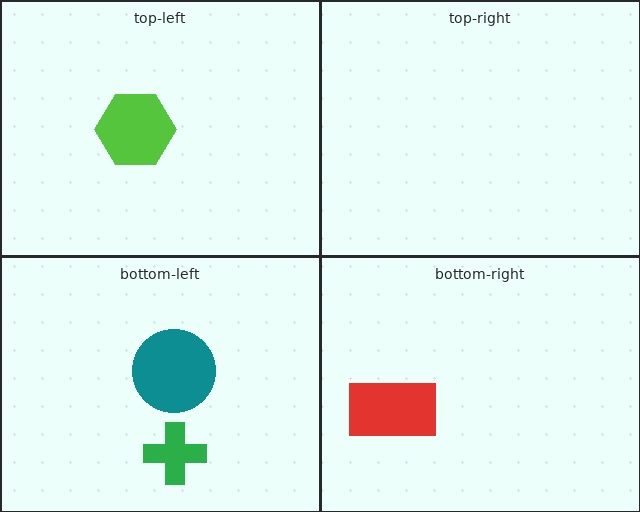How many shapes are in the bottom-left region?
2.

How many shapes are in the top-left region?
1.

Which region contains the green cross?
The bottom-left region.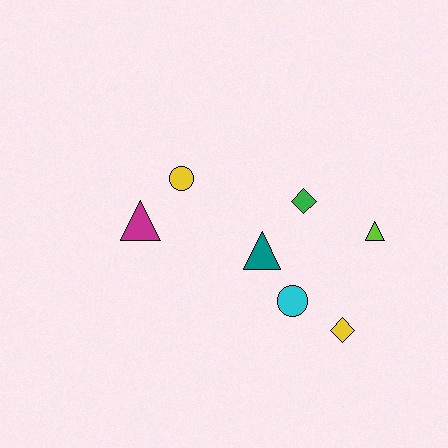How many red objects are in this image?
There are no red objects.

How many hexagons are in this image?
There are no hexagons.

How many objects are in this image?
There are 7 objects.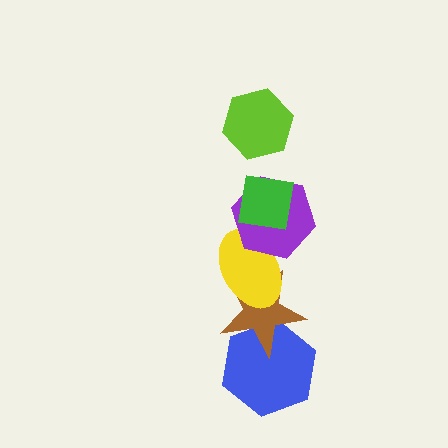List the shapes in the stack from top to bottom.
From top to bottom: the lime hexagon, the green square, the purple hexagon, the yellow ellipse, the brown star, the blue hexagon.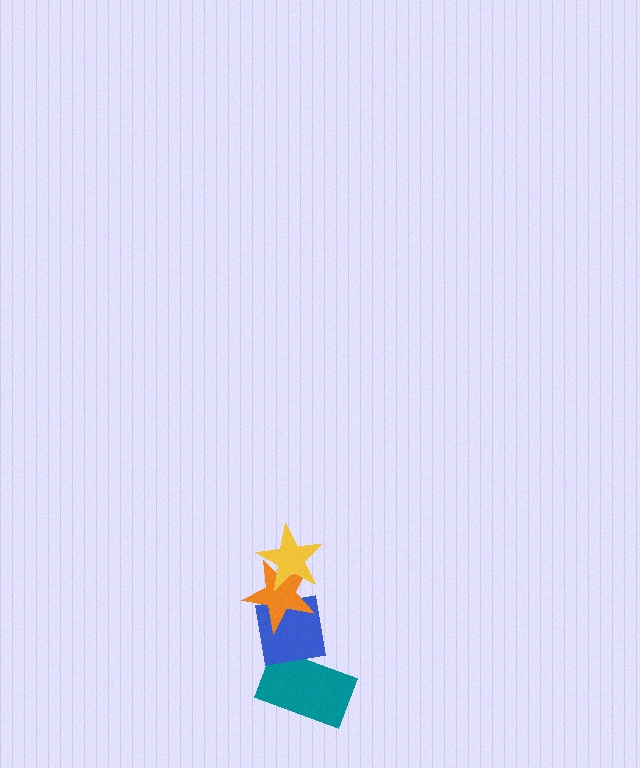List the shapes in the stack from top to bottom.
From top to bottom: the yellow star, the orange star, the blue square, the teal rectangle.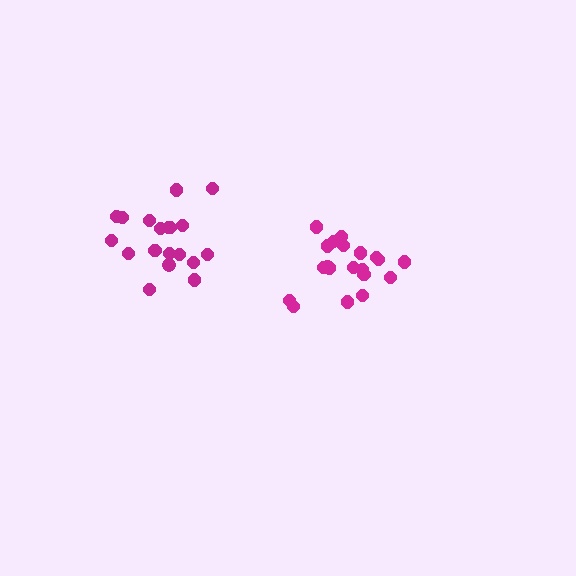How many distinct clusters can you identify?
There are 2 distinct clusters.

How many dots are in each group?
Group 1: 20 dots, Group 2: 19 dots (39 total).